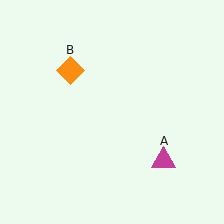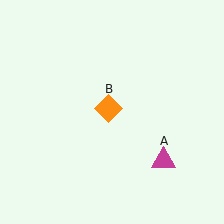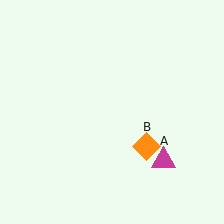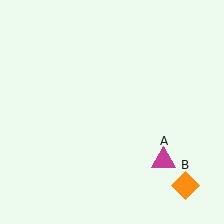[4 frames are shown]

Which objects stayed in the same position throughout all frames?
Magenta triangle (object A) remained stationary.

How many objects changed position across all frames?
1 object changed position: orange diamond (object B).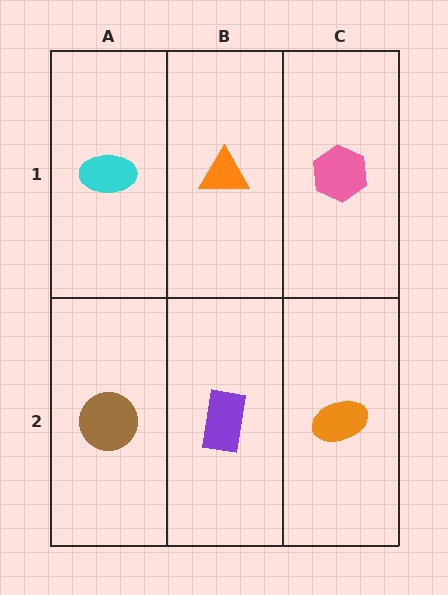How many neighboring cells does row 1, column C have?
2.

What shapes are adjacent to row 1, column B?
A purple rectangle (row 2, column B), a cyan ellipse (row 1, column A), a pink hexagon (row 1, column C).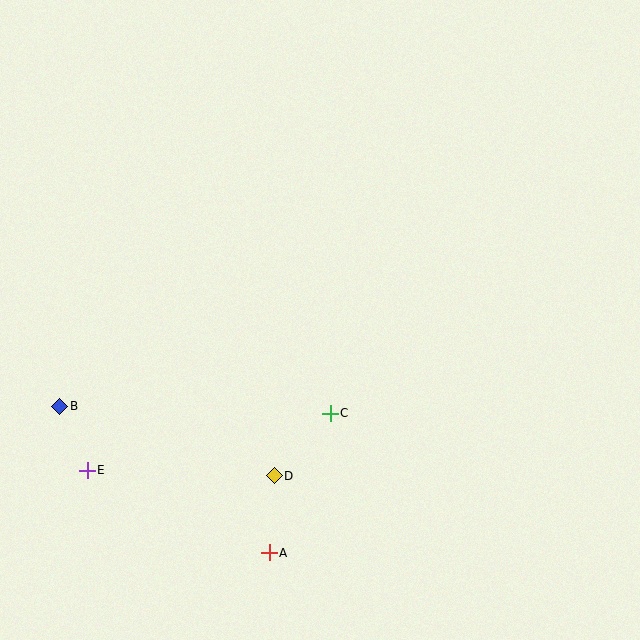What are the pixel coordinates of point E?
Point E is at (87, 470).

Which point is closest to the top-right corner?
Point C is closest to the top-right corner.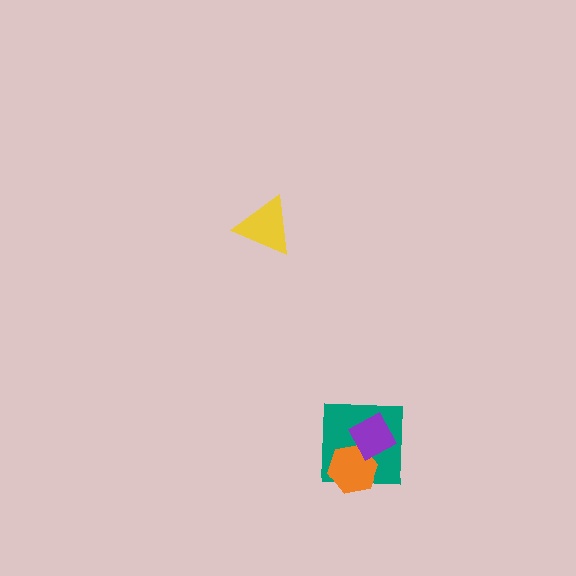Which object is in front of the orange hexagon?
The purple diamond is in front of the orange hexagon.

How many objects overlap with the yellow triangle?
0 objects overlap with the yellow triangle.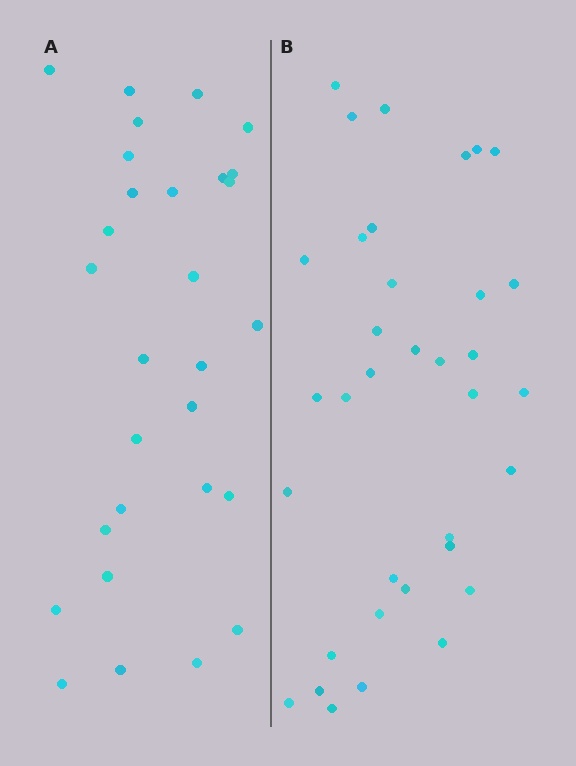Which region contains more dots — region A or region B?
Region B (the right region) has more dots.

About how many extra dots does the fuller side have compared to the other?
Region B has about 6 more dots than region A.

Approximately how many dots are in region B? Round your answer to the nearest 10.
About 40 dots. (The exact count is 35, which rounds to 40.)